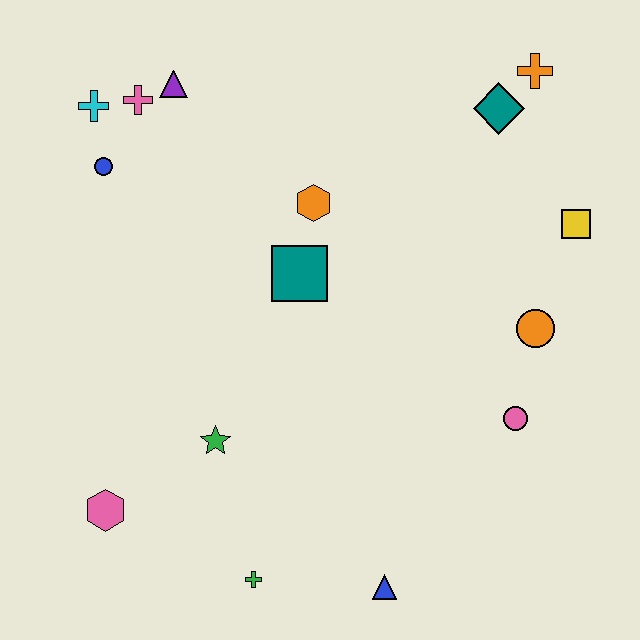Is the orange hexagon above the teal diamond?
No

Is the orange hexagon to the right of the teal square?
Yes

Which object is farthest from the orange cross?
The pink hexagon is farthest from the orange cross.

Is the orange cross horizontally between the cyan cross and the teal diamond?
No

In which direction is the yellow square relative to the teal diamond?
The yellow square is below the teal diamond.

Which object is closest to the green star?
The pink hexagon is closest to the green star.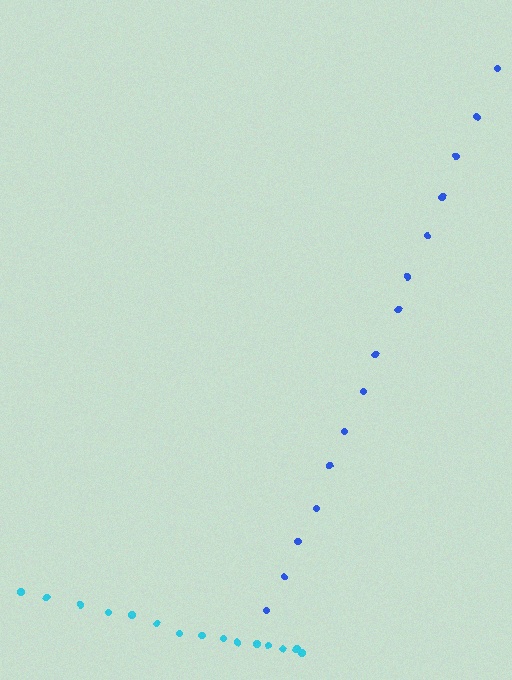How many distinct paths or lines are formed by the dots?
There are 2 distinct paths.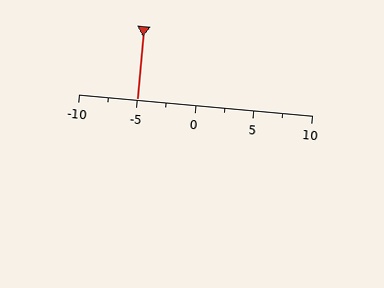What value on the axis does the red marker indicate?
The marker indicates approximately -5.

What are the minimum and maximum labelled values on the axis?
The axis runs from -10 to 10.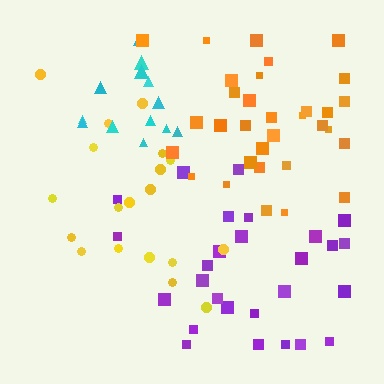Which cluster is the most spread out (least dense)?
Yellow.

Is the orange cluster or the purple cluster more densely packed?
Orange.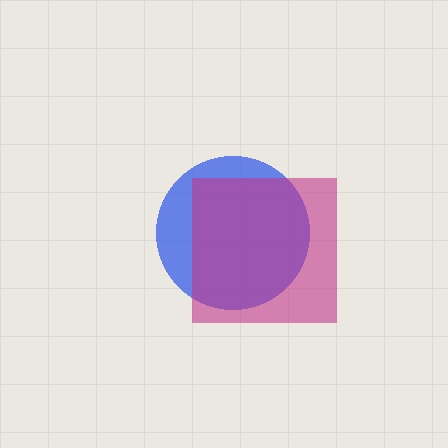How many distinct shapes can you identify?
There are 2 distinct shapes: a blue circle, a magenta square.